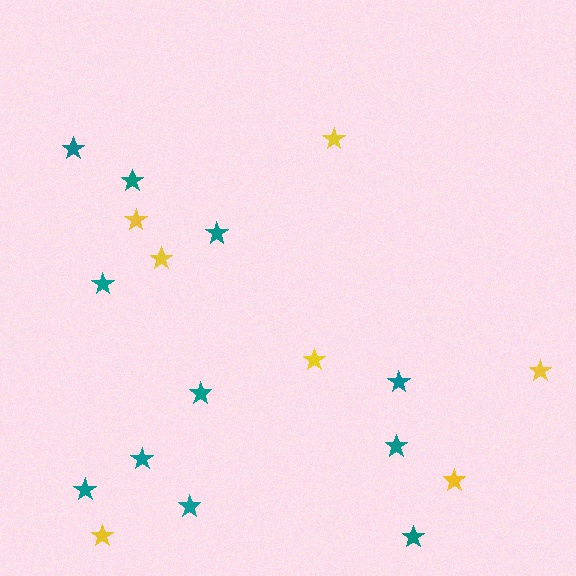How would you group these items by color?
There are 2 groups: one group of yellow stars (7) and one group of teal stars (11).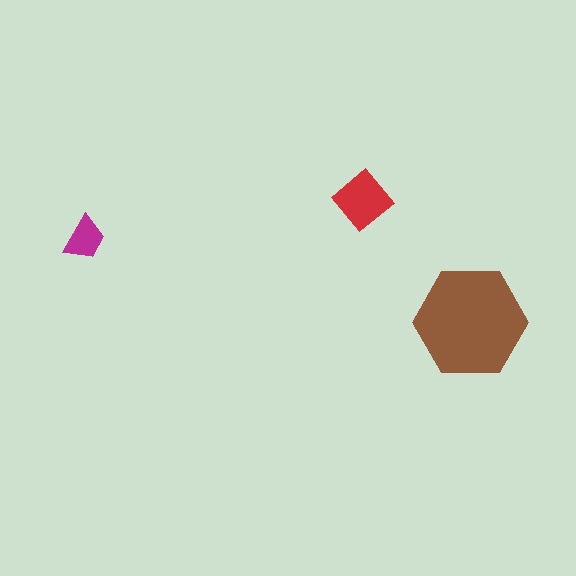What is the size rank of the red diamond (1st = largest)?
2nd.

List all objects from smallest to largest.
The magenta trapezoid, the red diamond, the brown hexagon.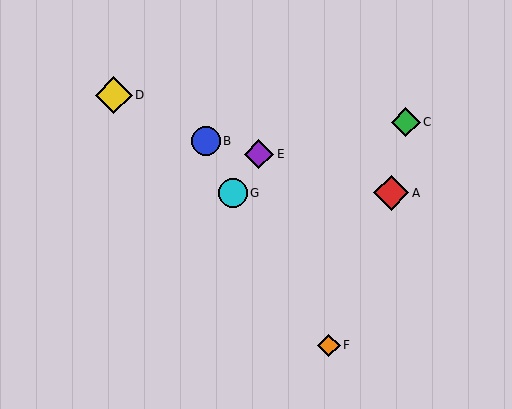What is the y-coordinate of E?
Object E is at y≈154.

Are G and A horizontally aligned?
Yes, both are at y≈193.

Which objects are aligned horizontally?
Objects A, G are aligned horizontally.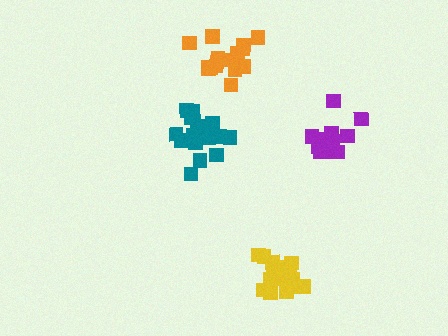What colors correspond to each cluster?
The clusters are colored: yellow, orange, purple, teal.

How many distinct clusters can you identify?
There are 4 distinct clusters.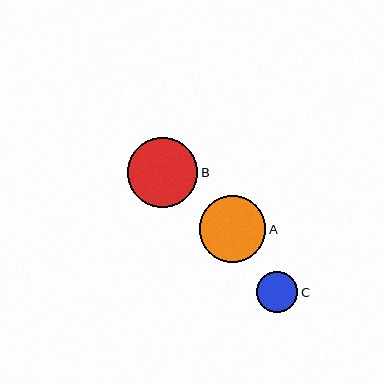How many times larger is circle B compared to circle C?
Circle B is approximately 1.7 times the size of circle C.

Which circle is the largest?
Circle B is the largest with a size of approximately 70 pixels.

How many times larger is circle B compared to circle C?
Circle B is approximately 1.7 times the size of circle C.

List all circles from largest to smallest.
From largest to smallest: B, A, C.